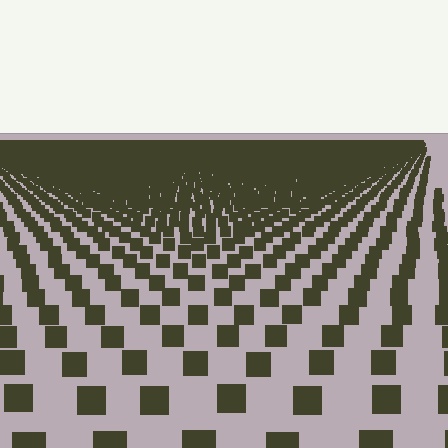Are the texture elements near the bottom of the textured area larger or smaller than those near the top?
Larger. Near the bottom, elements are closer to the viewer and appear at a bigger on-screen size.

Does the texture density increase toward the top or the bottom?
Density increases toward the top.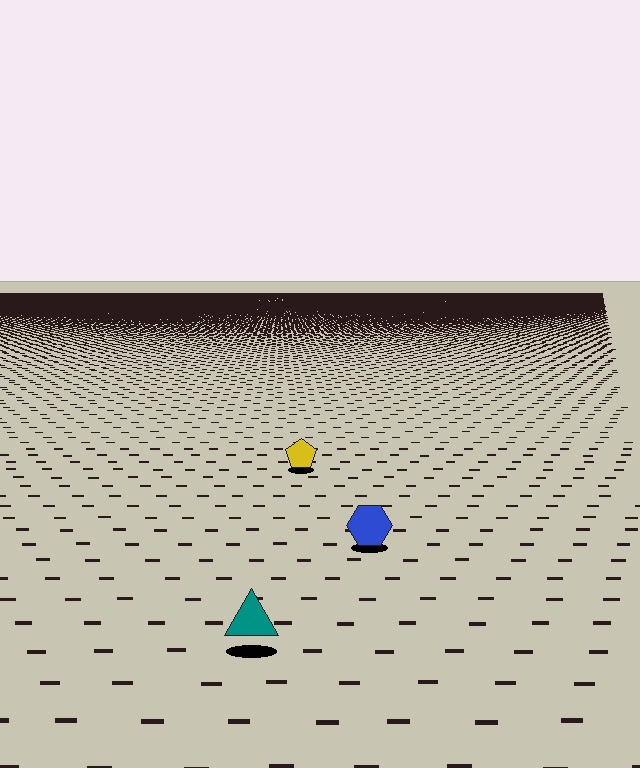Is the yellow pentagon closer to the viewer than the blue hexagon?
No. The blue hexagon is closer — you can tell from the texture gradient: the ground texture is coarser near it.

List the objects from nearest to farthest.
From nearest to farthest: the teal triangle, the blue hexagon, the yellow pentagon.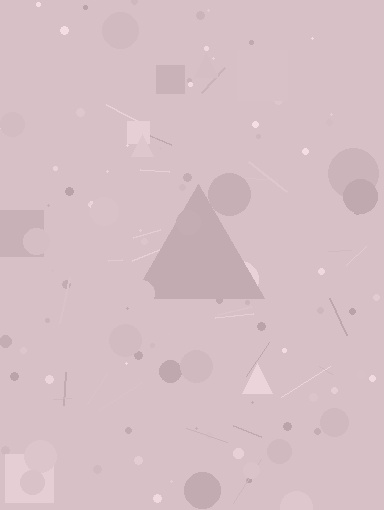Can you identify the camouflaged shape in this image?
The camouflaged shape is a triangle.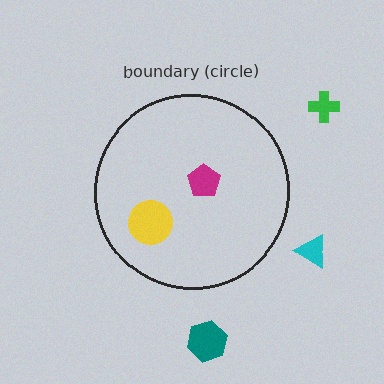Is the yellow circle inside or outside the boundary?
Inside.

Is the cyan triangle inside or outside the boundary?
Outside.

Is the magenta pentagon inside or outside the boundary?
Inside.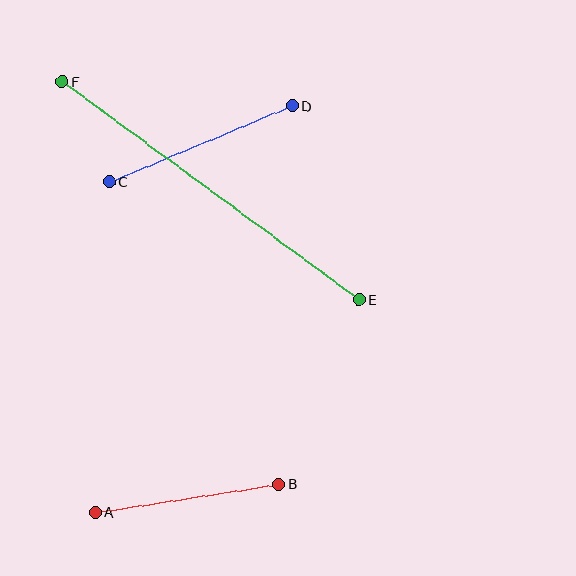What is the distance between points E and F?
The distance is approximately 368 pixels.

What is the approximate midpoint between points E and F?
The midpoint is at approximately (211, 191) pixels.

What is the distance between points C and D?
The distance is approximately 198 pixels.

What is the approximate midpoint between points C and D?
The midpoint is at approximately (201, 144) pixels.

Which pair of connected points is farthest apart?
Points E and F are farthest apart.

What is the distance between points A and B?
The distance is approximately 186 pixels.